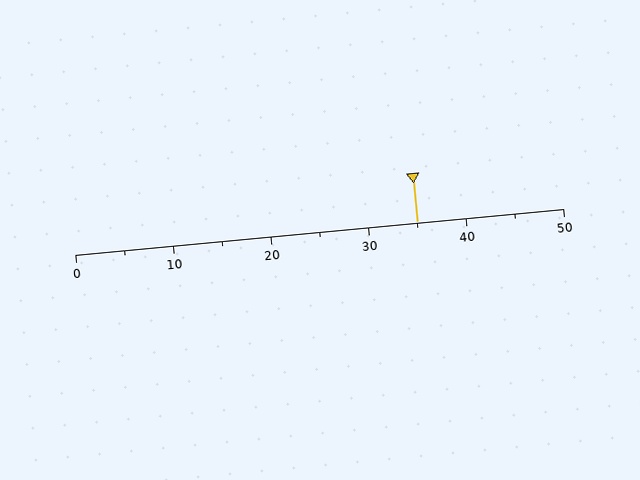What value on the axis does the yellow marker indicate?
The marker indicates approximately 35.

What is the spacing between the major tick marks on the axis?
The major ticks are spaced 10 apart.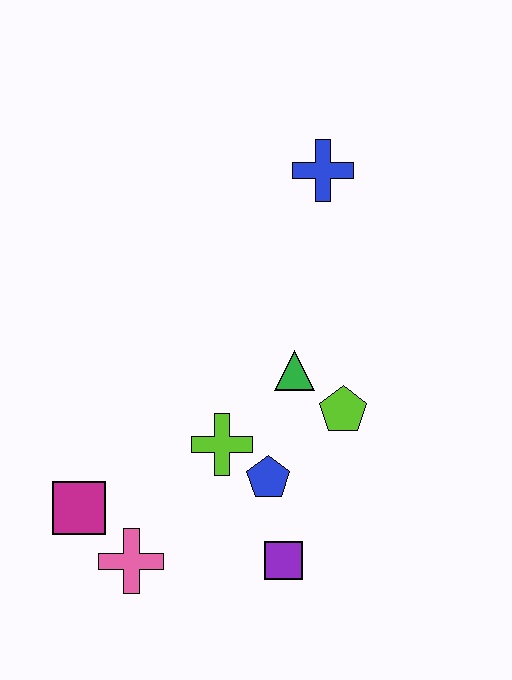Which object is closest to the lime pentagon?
The green triangle is closest to the lime pentagon.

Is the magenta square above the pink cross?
Yes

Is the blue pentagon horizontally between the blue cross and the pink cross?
Yes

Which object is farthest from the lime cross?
The blue cross is farthest from the lime cross.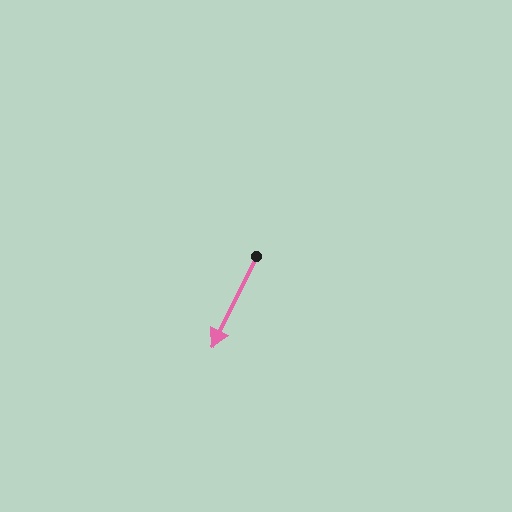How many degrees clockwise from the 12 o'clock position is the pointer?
Approximately 206 degrees.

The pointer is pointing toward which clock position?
Roughly 7 o'clock.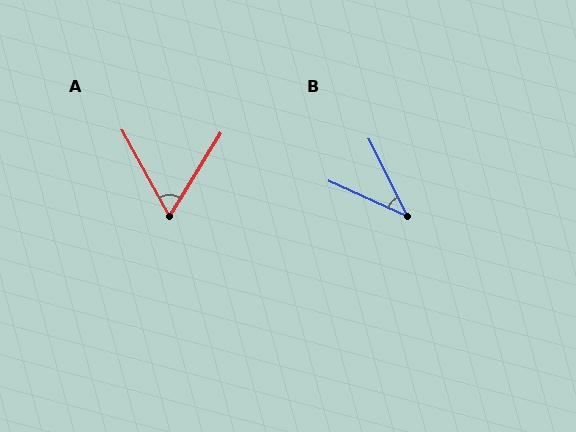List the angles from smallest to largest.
B (39°), A (61°).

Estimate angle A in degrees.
Approximately 61 degrees.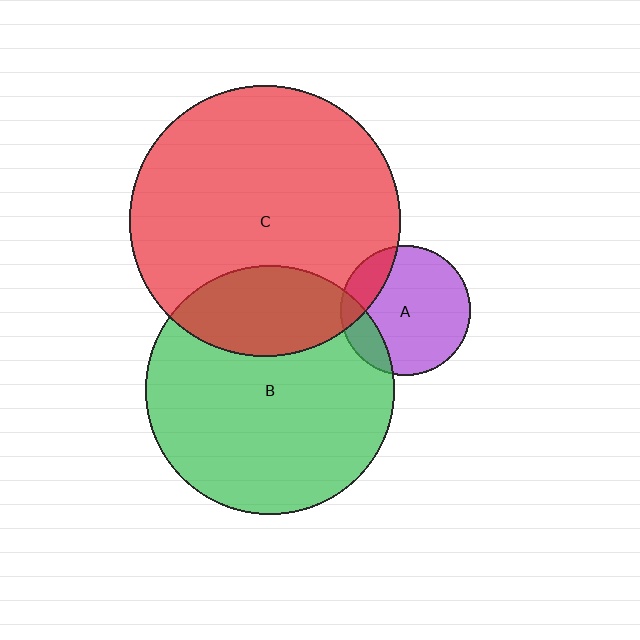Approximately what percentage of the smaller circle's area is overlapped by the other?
Approximately 25%.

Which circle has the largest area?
Circle C (red).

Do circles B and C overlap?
Yes.